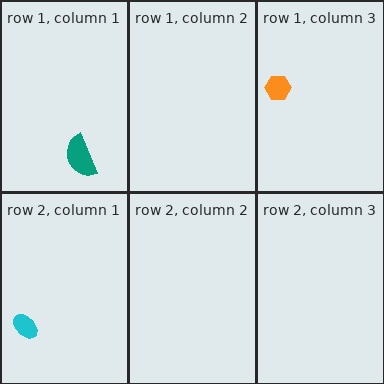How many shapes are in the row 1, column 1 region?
1.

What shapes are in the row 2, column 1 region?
The cyan ellipse.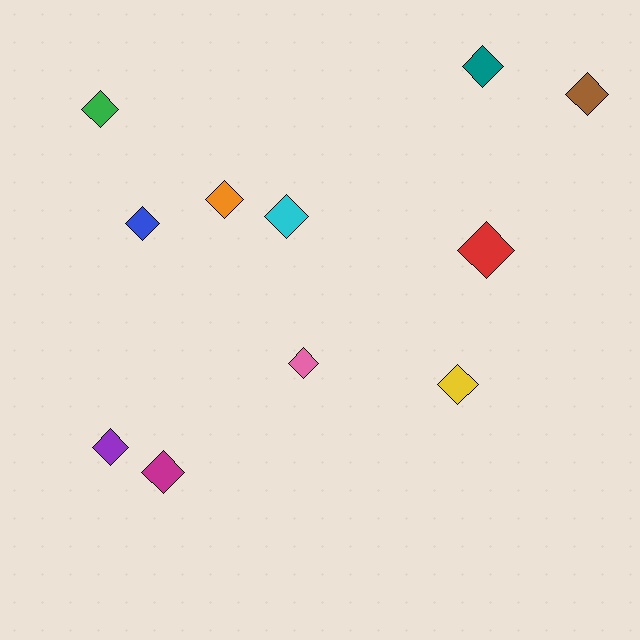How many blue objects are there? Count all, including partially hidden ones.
There is 1 blue object.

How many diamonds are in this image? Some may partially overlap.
There are 11 diamonds.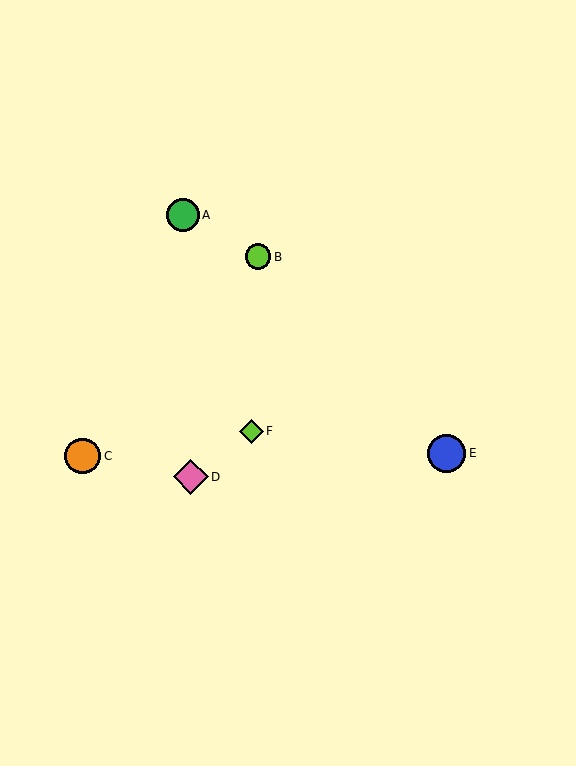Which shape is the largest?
The blue circle (labeled E) is the largest.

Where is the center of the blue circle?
The center of the blue circle is at (447, 453).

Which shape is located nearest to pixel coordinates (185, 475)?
The pink diamond (labeled D) at (191, 477) is nearest to that location.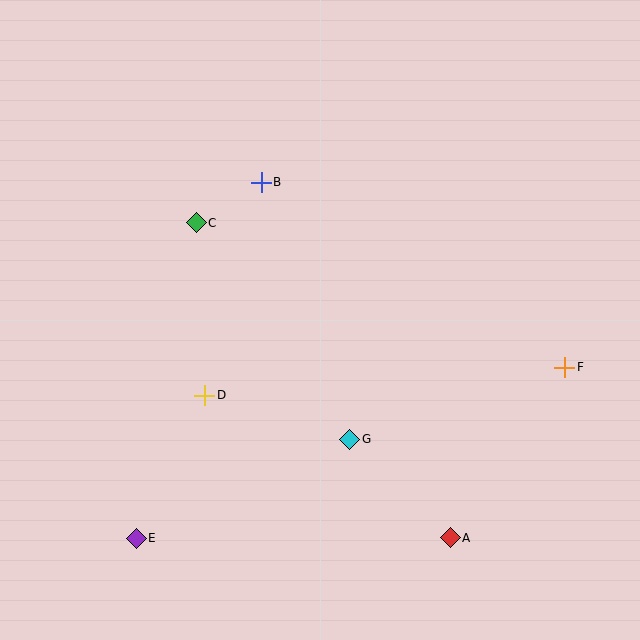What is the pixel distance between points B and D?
The distance between B and D is 220 pixels.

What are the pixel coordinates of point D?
Point D is at (205, 395).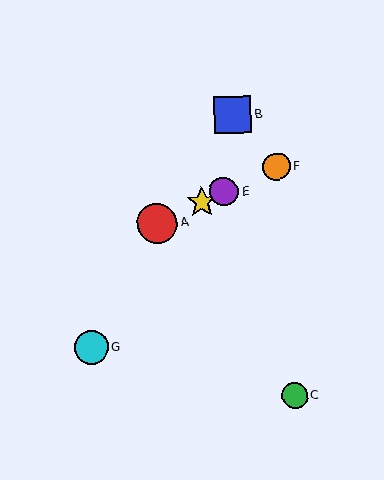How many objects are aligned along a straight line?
4 objects (A, D, E, F) are aligned along a straight line.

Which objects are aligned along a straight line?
Objects A, D, E, F are aligned along a straight line.